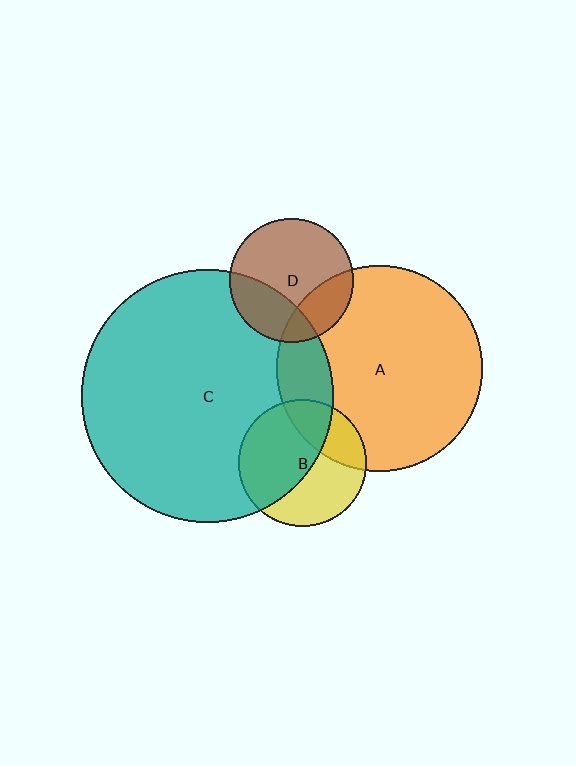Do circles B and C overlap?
Yes.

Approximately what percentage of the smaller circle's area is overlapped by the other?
Approximately 55%.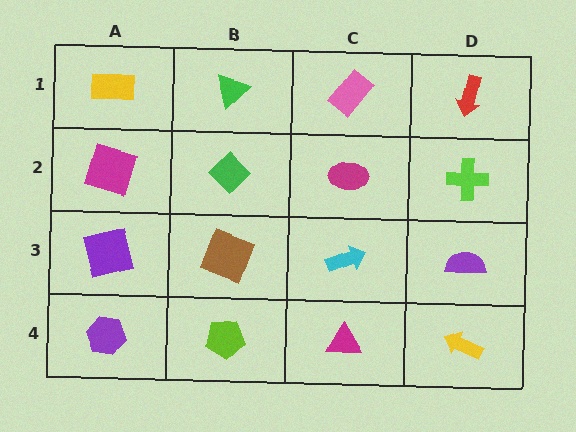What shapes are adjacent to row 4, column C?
A cyan arrow (row 3, column C), a lime pentagon (row 4, column B), a yellow arrow (row 4, column D).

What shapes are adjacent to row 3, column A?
A magenta square (row 2, column A), a purple hexagon (row 4, column A), a brown square (row 3, column B).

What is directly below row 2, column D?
A purple semicircle.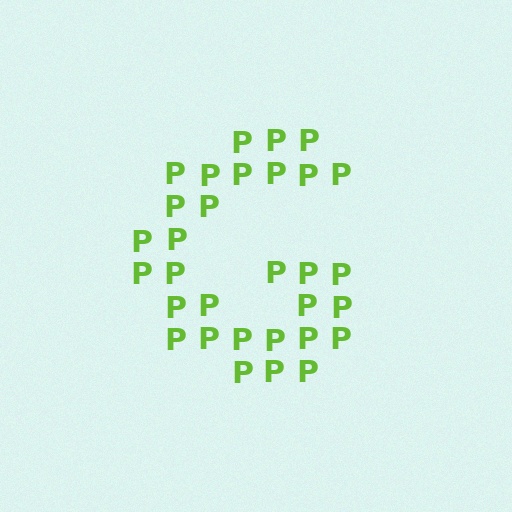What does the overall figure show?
The overall figure shows the letter G.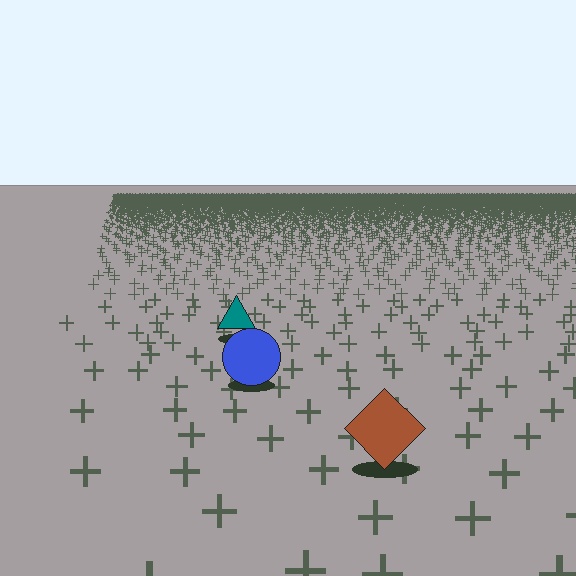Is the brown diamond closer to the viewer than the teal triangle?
Yes. The brown diamond is closer — you can tell from the texture gradient: the ground texture is coarser near it.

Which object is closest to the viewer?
The brown diamond is closest. The texture marks near it are larger and more spread out.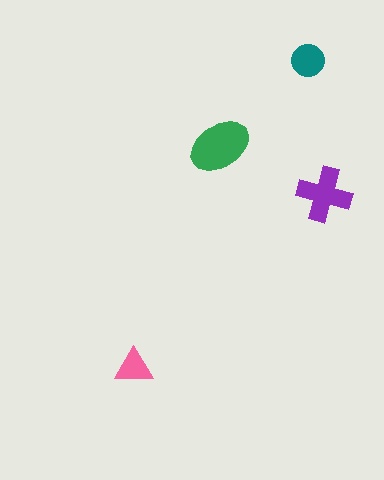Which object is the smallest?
The pink triangle.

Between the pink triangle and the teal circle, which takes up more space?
The teal circle.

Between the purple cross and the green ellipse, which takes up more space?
The green ellipse.